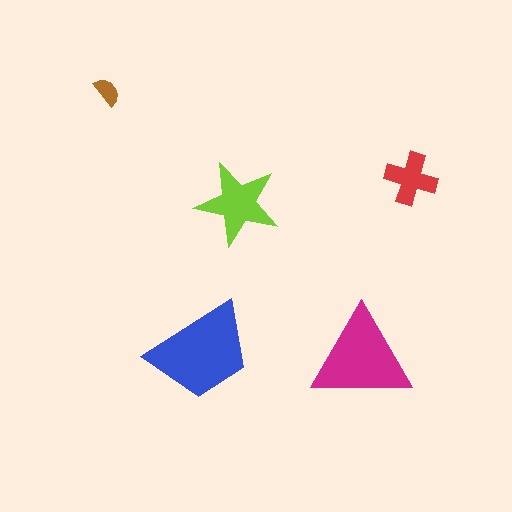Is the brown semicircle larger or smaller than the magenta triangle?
Smaller.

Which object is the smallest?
The brown semicircle.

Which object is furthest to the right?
The red cross is rightmost.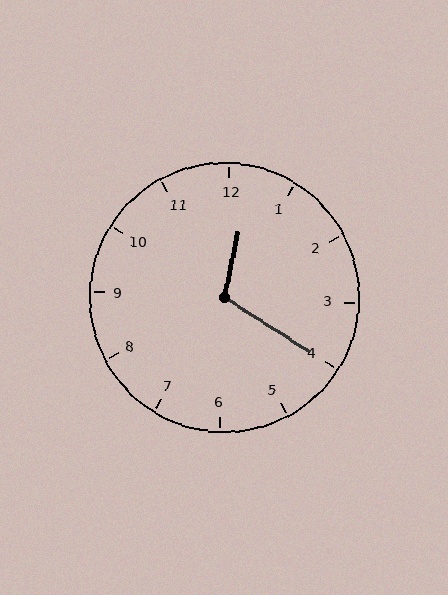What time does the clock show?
12:20.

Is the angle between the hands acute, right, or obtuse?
It is obtuse.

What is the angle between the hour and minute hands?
Approximately 110 degrees.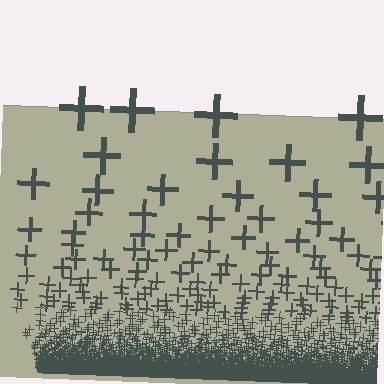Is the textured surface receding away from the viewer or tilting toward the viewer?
The surface appears to tilt toward the viewer. Texture elements get larger and sparser toward the top.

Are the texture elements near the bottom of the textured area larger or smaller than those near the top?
Smaller. The gradient is inverted — elements near the bottom are smaller and denser.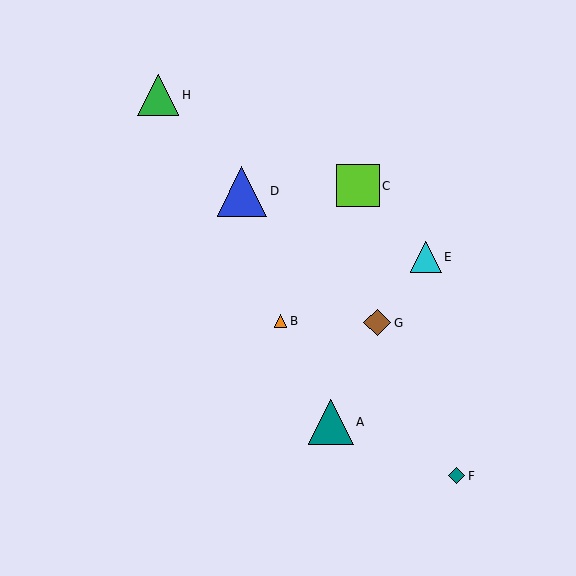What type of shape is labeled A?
Shape A is a teal triangle.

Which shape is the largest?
The blue triangle (labeled D) is the largest.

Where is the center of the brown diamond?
The center of the brown diamond is at (377, 323).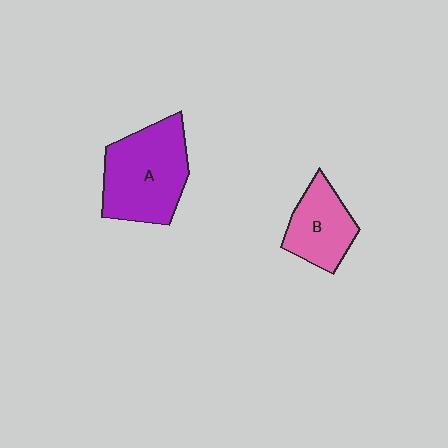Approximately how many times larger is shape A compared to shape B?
Approximately 1.6 times.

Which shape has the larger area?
Shape A (purple).